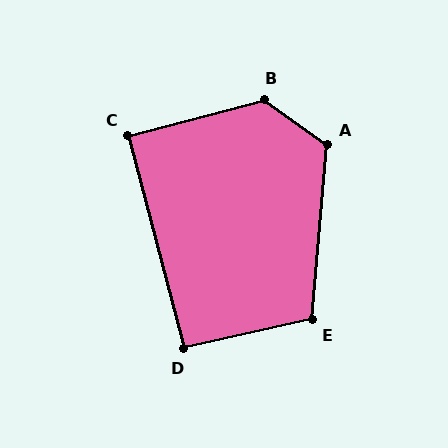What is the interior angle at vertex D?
Approximately 92 degrees (approximately right).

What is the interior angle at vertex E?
Approximately 107 degrees (obtuse).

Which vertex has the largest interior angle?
B, at approximately 130 degrees.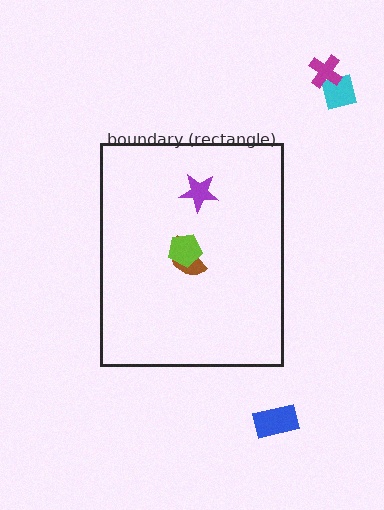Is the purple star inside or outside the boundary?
Inside.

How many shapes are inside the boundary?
3 inside, 3 outside.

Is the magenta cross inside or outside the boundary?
Outside.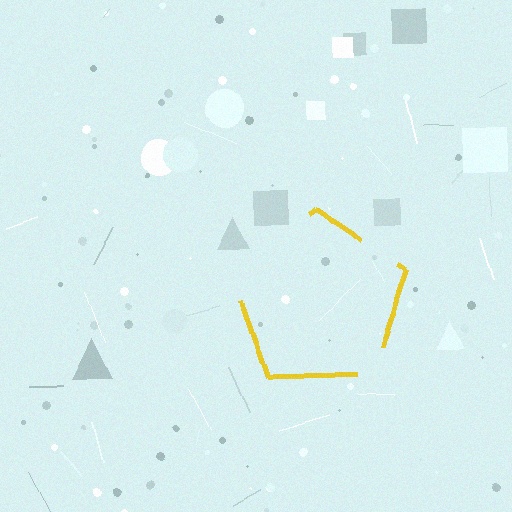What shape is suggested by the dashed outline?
The dashed outline suggests a pentagon.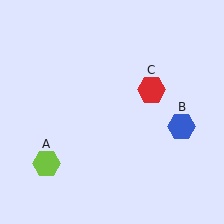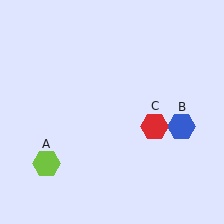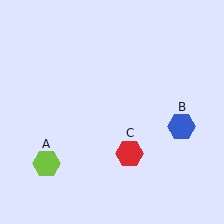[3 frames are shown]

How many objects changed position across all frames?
1 object changed position: red hexagon (object C).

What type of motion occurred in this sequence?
The red hexagon (object C) rotated clockwise around the center of the scene.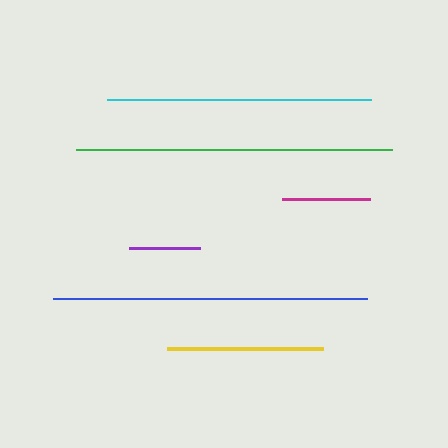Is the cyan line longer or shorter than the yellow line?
The cyan line is longer than the yellow line.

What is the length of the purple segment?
The purple segment is approximately 71 pixels long.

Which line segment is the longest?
The green line is the longest at approximately 316 pixels.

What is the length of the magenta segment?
The magenta segment is approximately 88 pixels long.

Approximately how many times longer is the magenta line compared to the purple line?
The magenta line is approximately 1.2 times the length of the purple line.